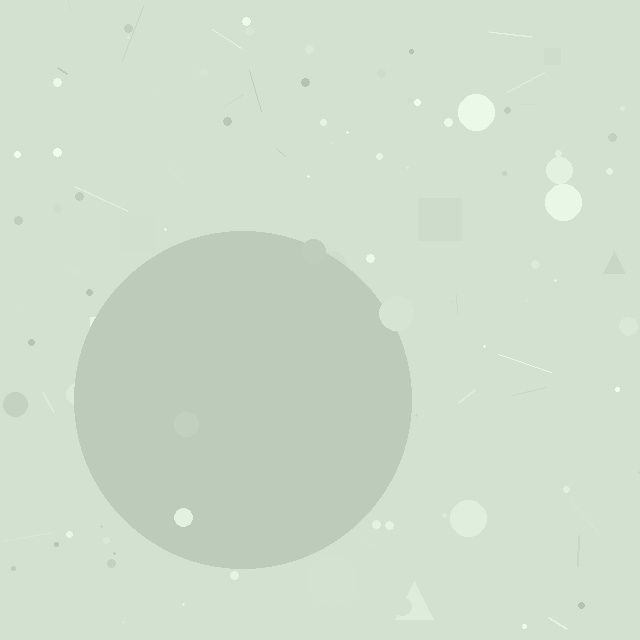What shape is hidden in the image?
A circle is hidden in the image.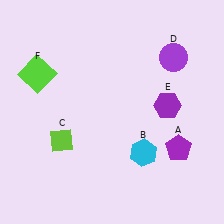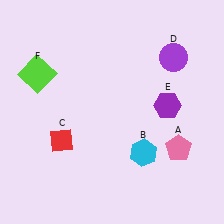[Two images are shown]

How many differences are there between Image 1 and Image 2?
There are 2 differences between the two images.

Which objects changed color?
A changed from purple to pink. C changed from lime to red.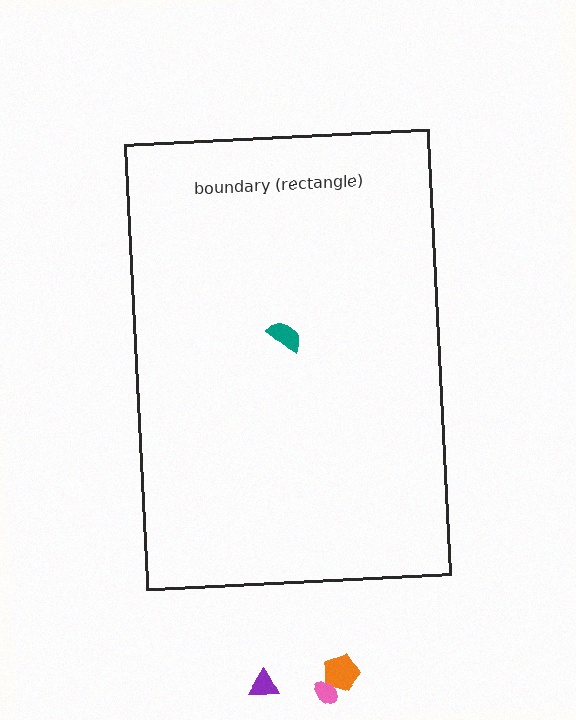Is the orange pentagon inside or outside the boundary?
Outside.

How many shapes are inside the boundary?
1 inside, 3 outside.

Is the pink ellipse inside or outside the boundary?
Outside.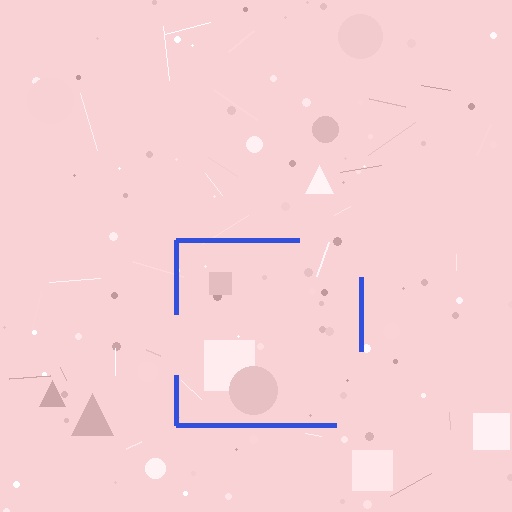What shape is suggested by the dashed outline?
The dashed outline suggests a square.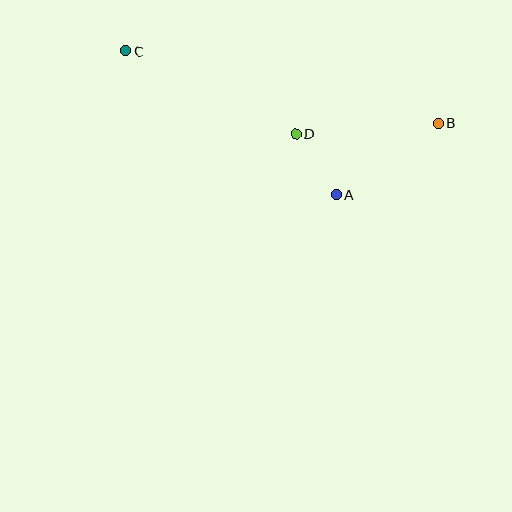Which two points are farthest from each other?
Points B and C are farthest from each other.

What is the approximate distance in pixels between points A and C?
The distance between A and C is approximately 255 pixels.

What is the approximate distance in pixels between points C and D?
The distance between C and D is approximately 190 pixels.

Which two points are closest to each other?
Points A and D are closest to each other.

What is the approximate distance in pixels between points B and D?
The distance between B and D is approximately 142 pixels.